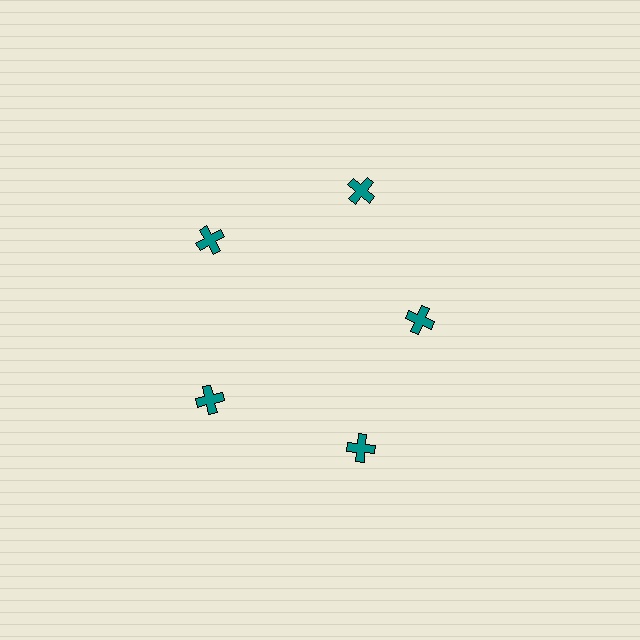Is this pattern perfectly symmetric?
No. The 5 teal crosses are arranged in a ring, but one element near the 3 o'clock position is pulled inward toward the center, breaking the 5-fold rotational symmetry.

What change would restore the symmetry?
The symmetry would be restored by moving it outward, back onto the ring so that all 5 crosses sit at equal angles and equal distance from the center.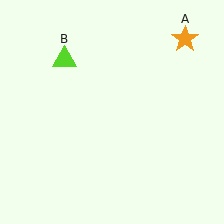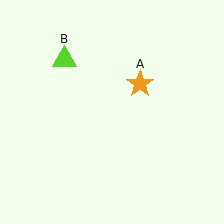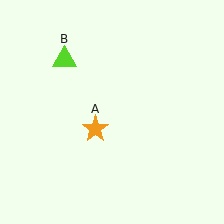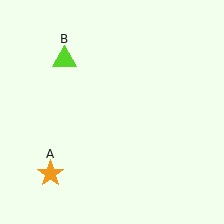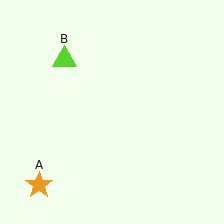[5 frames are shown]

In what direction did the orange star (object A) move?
The orange star (object A) moved down and to the left.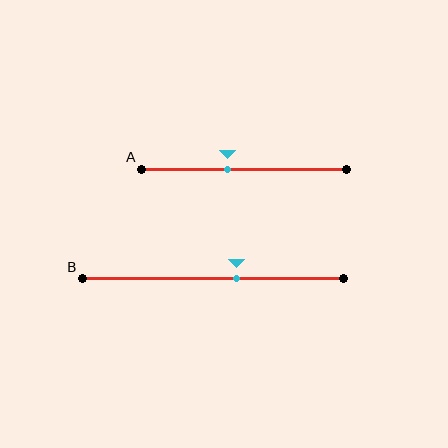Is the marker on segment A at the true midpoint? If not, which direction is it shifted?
No, the marker on segment A is shifted to the left by about 8% of the segment length.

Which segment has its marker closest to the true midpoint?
Segment A has its marker closest to the true midpoint.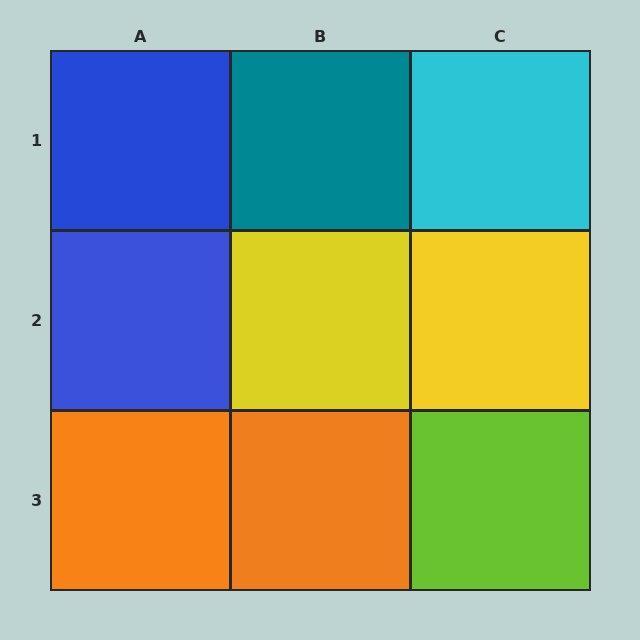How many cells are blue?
2 cells are blue.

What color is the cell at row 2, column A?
Blue.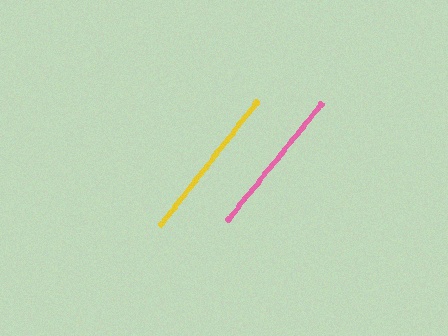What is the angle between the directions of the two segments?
Approximately 1 degree.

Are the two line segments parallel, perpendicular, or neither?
Parallel — their directions differ by only 1.3°.